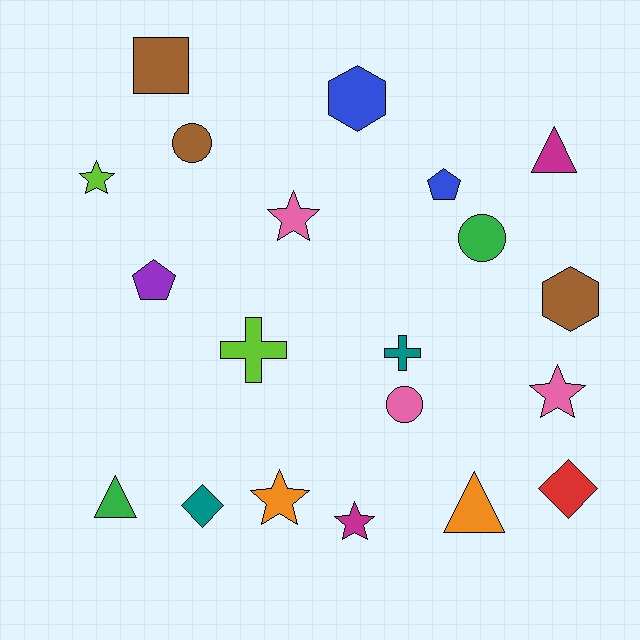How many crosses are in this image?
There are 2 crosses.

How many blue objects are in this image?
There are 2 blue objects.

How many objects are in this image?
There are 20 objects.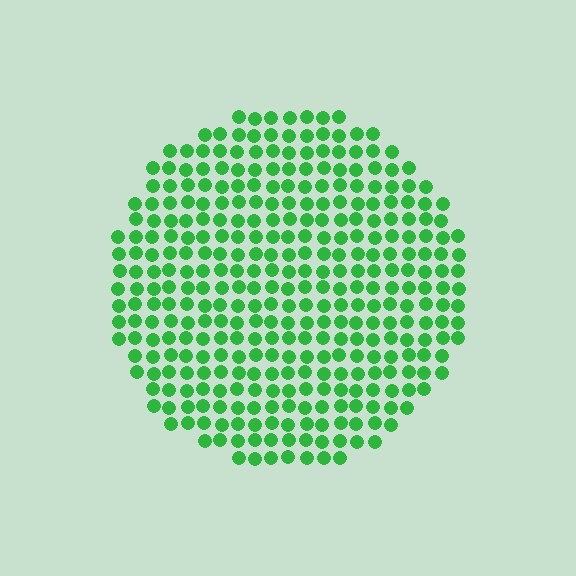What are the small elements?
The small elements are circles.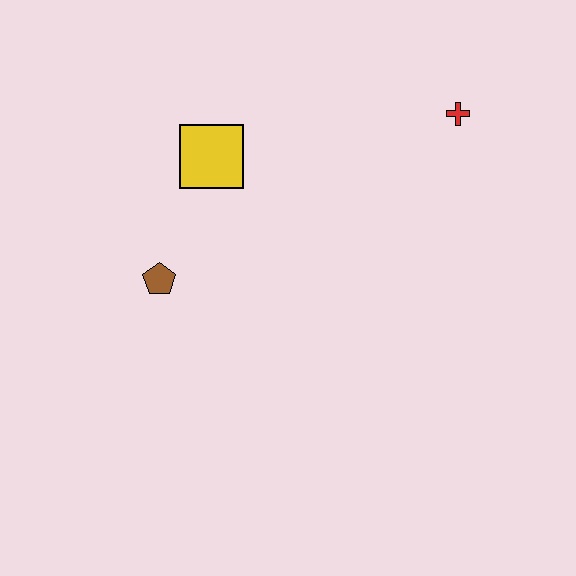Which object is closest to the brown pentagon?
The yellow square is closest to the brown pentagon.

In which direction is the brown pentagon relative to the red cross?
The brown pentagon is to the left of the red cross.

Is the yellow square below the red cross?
Yes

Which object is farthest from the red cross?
The brown pentagon is farthest from the red cross.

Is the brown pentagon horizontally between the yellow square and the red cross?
No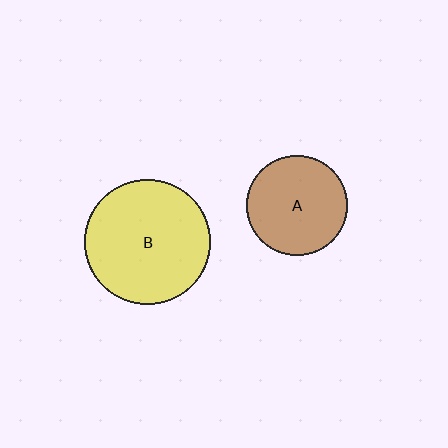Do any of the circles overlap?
No, none of the circles overlap.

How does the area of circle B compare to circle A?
Approximately 1.6 times.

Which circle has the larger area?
Circle B (yellow).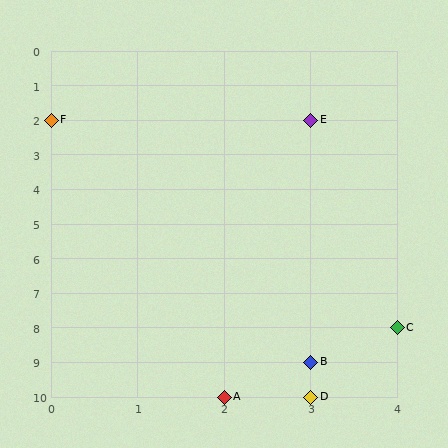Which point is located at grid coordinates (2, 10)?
Point A is at (2, 10).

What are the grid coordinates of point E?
Point E is at grid coordinates (3, 2).